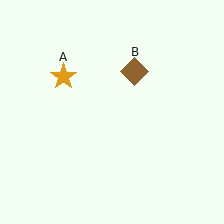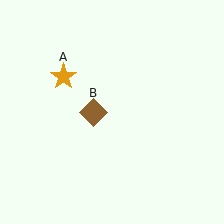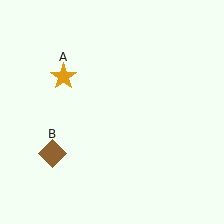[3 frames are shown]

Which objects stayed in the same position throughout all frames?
Orange star (object A) remained stationary.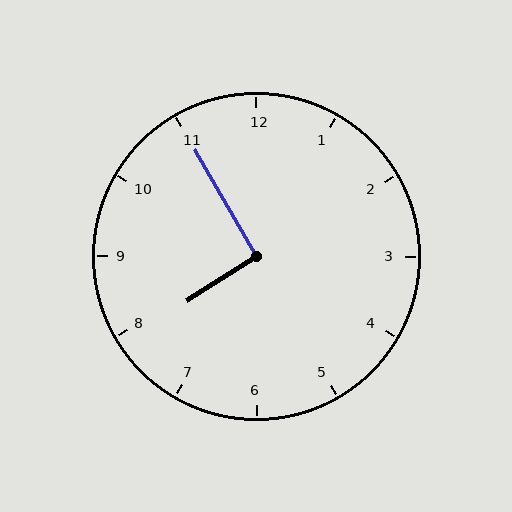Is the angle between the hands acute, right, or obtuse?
It is right.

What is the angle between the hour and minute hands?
Approximately 92 degrees.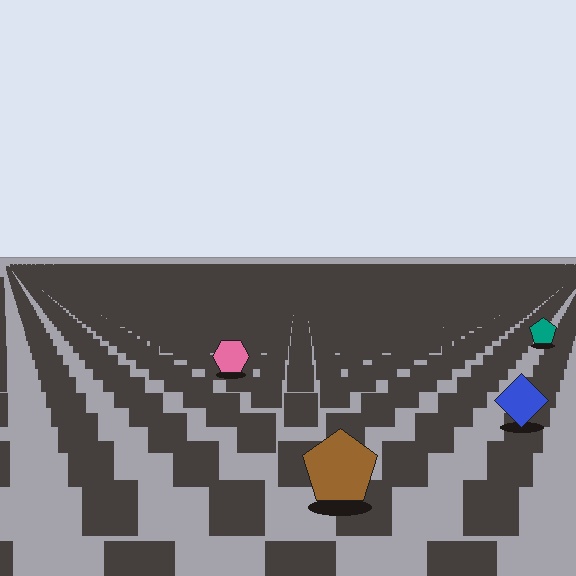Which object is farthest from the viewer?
The teal pentagon is farthest from the viewer. It appears smaller and the ground texture around it is denser.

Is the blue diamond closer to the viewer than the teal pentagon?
Yes. The blue diamond is closer — you can tell from the texture gradient: the ground texture is coarser near it.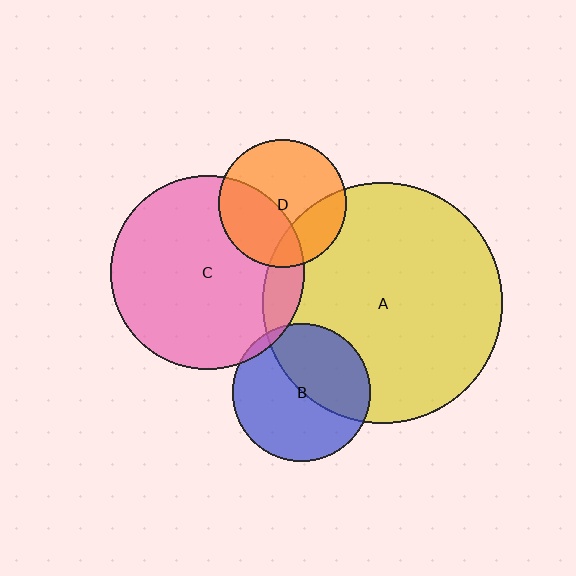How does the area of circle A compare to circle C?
Approximately 1.5 times.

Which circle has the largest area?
Circle A (yellow).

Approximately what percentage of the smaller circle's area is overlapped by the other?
Approximately 10%.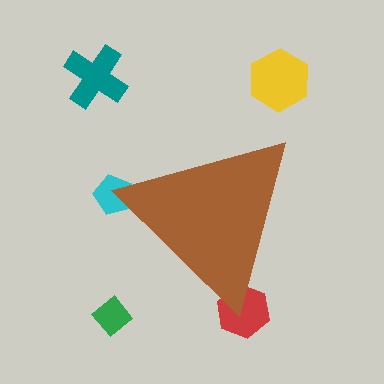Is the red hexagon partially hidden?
Yes, the red hexagon is partially hidden behind the brown triangle.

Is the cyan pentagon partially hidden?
Yes, the cyan pentagon is partially hidden behind the brown triangle.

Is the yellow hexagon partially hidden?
No, the yellow hexagon is fully visible.